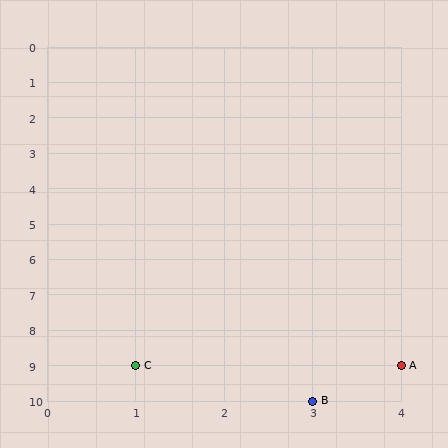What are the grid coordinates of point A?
Point A is at grid coordinates (4, 9).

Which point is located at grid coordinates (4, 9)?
Point A is at (4, 9).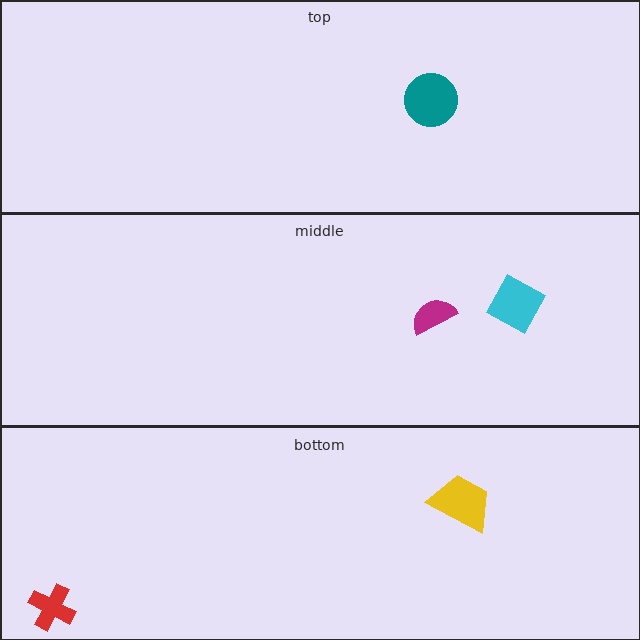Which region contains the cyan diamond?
The middle region.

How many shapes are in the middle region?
2.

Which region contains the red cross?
The bottom region.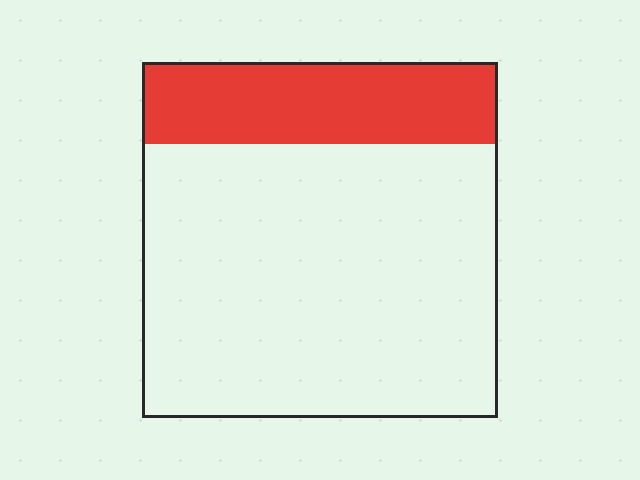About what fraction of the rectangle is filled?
About one quarter (1/4).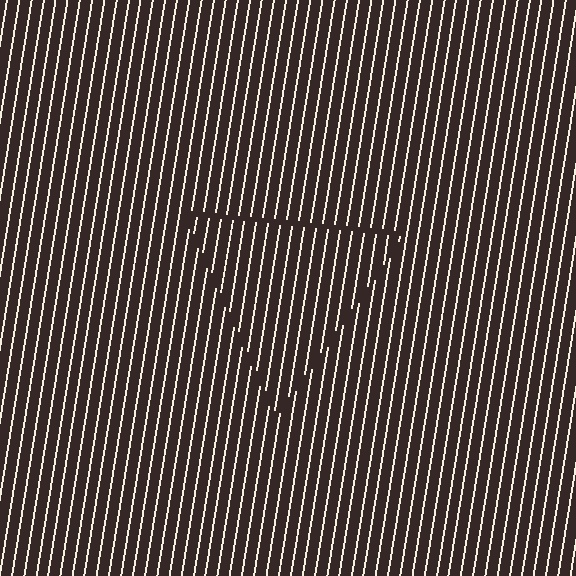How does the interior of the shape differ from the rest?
The interior of the shape contains the same grating, shifted by half a period — the contour is defined by the phase discontinuity where line-ends from the inner and outer gratings abut.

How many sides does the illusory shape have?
3 sides — the line-ends trace a triangle.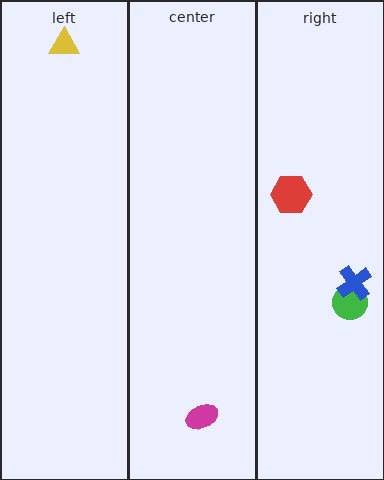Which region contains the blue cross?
The right region.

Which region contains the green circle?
The right region.